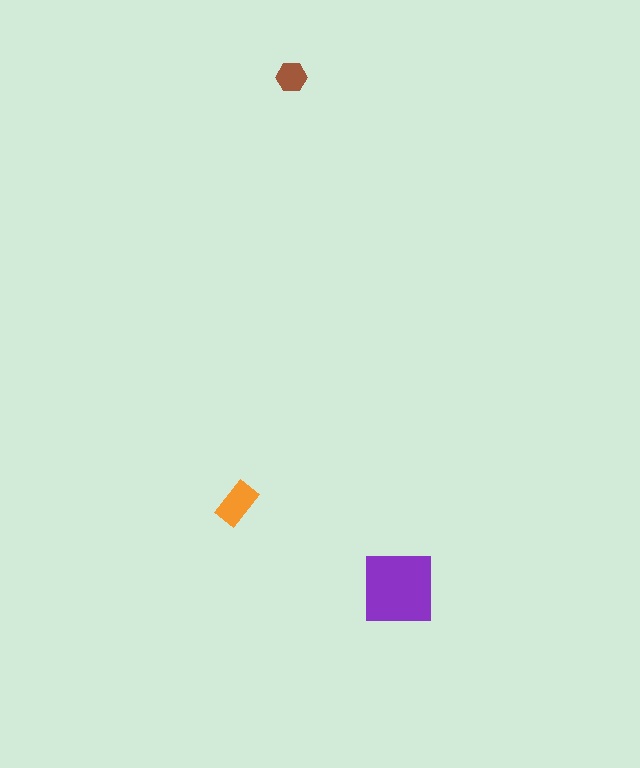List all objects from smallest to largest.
The brown hexagon, the orange rectangle, the purple square.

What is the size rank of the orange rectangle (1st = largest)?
2nd.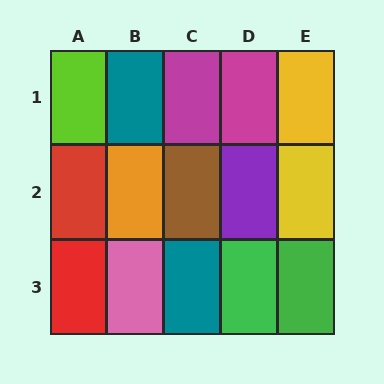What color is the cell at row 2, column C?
Brown.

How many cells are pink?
1 cell is pink.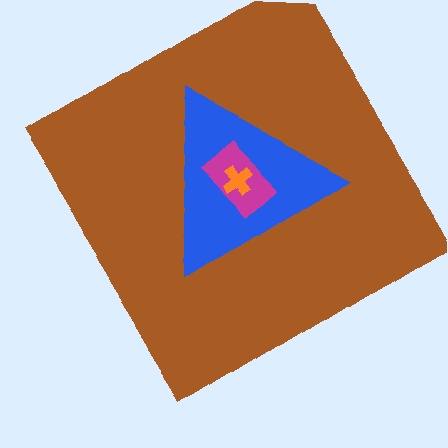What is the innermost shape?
The orange cross.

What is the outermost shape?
The brown diamond.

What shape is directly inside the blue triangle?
The magenta rectangle.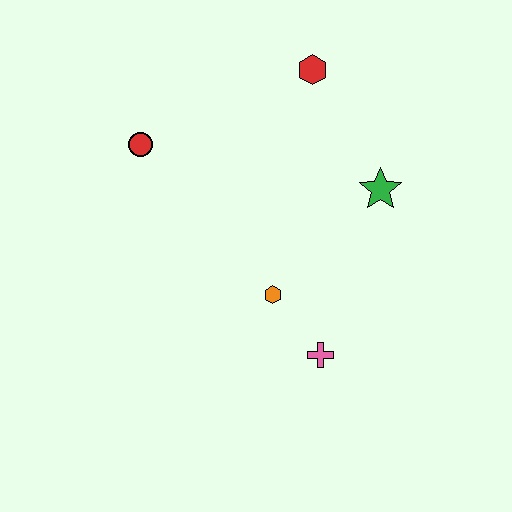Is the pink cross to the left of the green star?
Yes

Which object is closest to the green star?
The red hexagon is closest to the green star.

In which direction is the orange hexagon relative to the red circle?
The orange hexagon is below the red circle.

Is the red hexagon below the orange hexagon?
No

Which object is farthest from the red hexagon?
The pink cross is farthest from the red hexagon.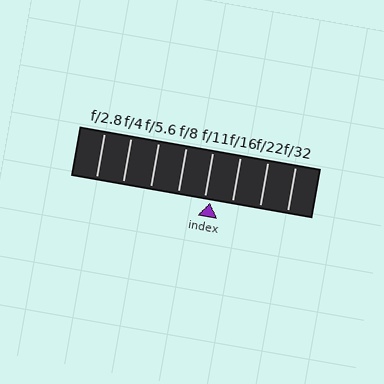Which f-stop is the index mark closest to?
The index mark is closest to f/11.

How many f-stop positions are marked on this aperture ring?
There are 8 f-stop positions marked.